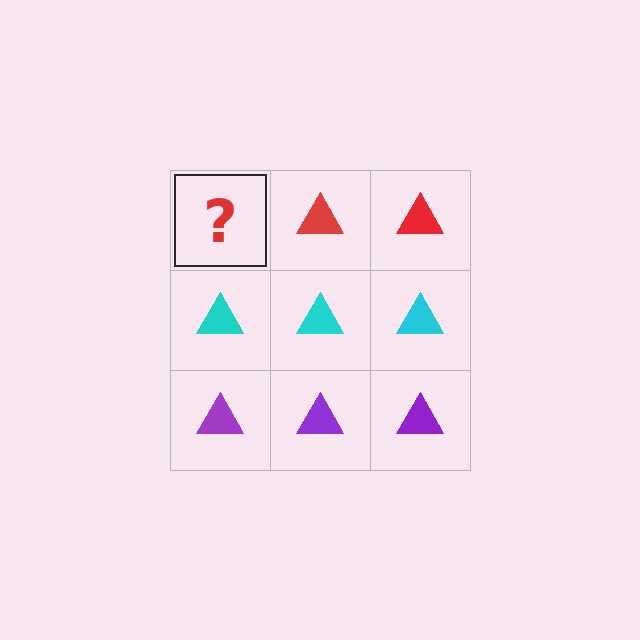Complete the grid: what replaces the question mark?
The question mark should be replaced with a red triangle.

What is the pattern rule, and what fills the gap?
The rule is that each row has a consistent color. The gap should be filled with a red triangle.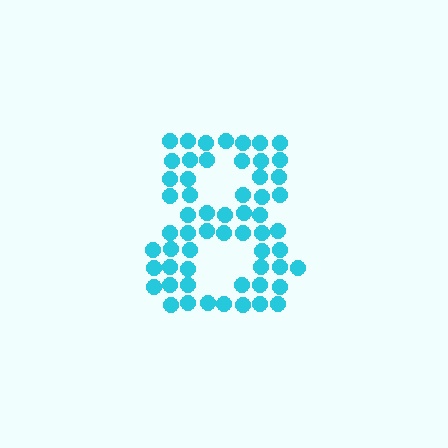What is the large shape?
The large shape is the digit 8.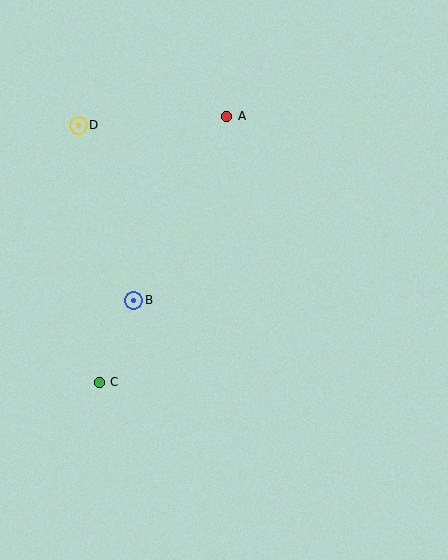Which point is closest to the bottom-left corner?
Point C is closest to the bottom-left corner.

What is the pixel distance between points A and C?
The distance between A and C is 295 pixels.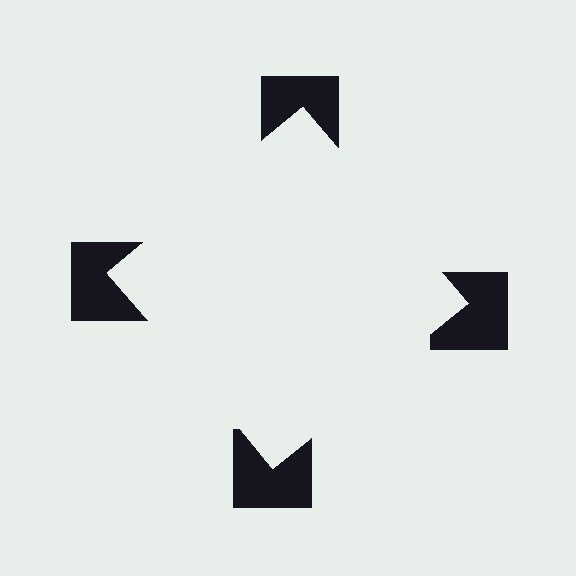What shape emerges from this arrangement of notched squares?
An illusory square — its edges are inferred from the aligned wedge cuts in the notched squares, not physically drawn.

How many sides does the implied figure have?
4 sides.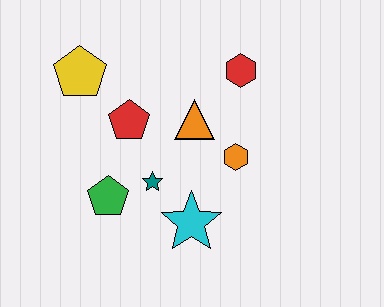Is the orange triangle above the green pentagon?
Yes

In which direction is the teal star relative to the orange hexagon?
The teal star is to the left of the orange hexagon.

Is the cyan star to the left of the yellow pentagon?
No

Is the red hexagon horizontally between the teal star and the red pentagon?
No